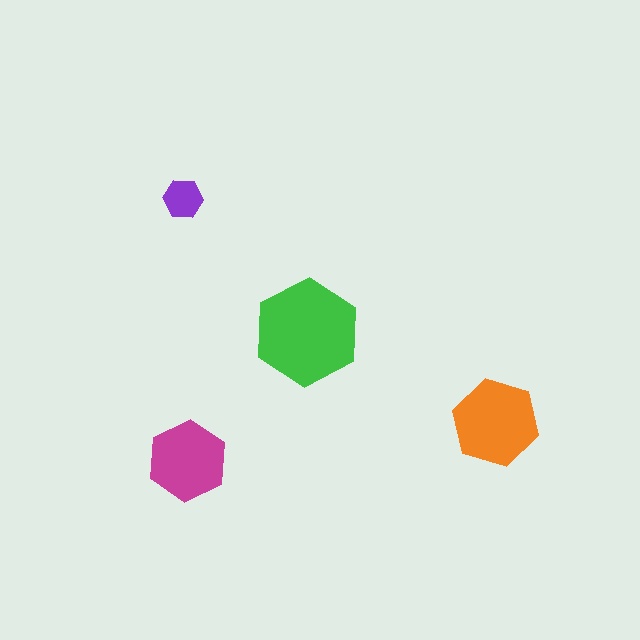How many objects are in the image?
There are 4 objects in the image.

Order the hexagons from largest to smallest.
the green one, the orange one, the magenta one, the purple one.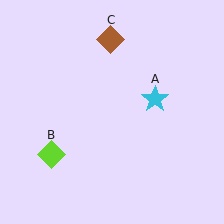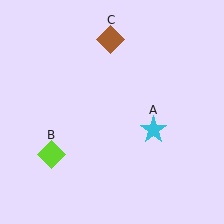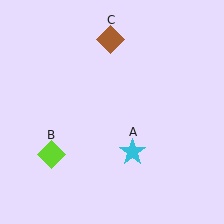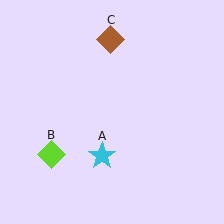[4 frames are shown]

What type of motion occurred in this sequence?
The cyan star (object A) rotated clockwise around the center of the scene.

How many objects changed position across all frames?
1 object changed position: cyan star (object A).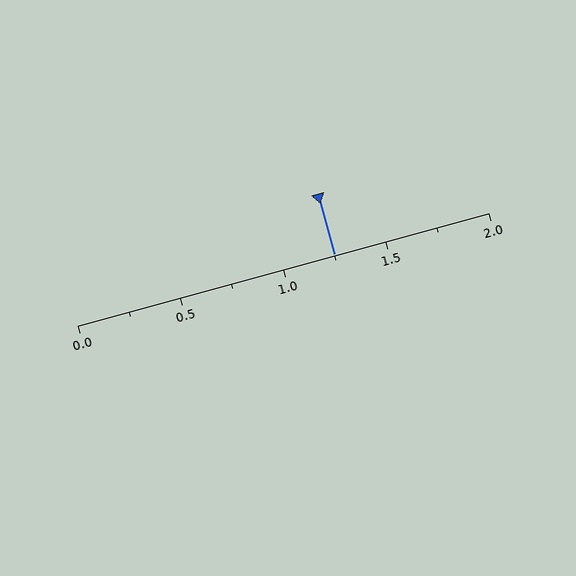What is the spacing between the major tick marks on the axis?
The major ticks are spaced 0.5 apart.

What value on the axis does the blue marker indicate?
The marker indicates approximately 1.25.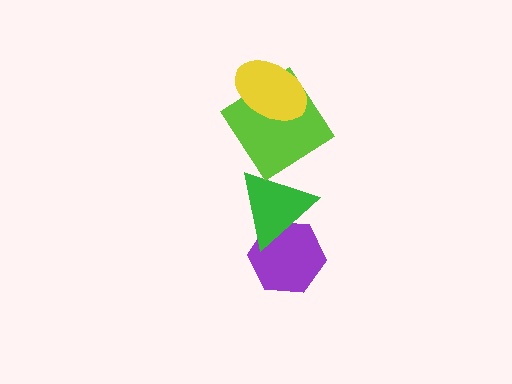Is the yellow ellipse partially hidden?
No, no other shape covers it.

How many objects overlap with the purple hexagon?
1 object overlaps with the purple hexagon.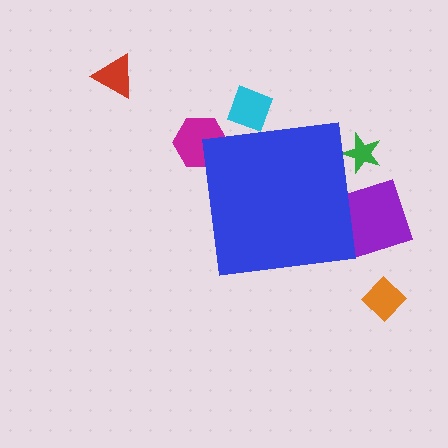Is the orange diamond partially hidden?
No, the orange diamond is fully visible.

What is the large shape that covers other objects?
A blue square.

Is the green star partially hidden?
Yes, the green star is partially hidden behind the blue square.